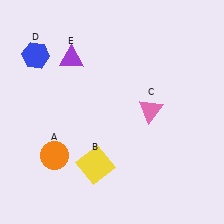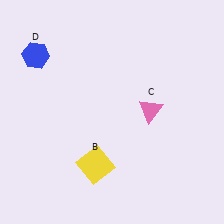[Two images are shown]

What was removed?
The purple triangle (E), the orange circle (A) were removed in Image 2.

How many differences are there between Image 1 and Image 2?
There are 2 differences between the two images.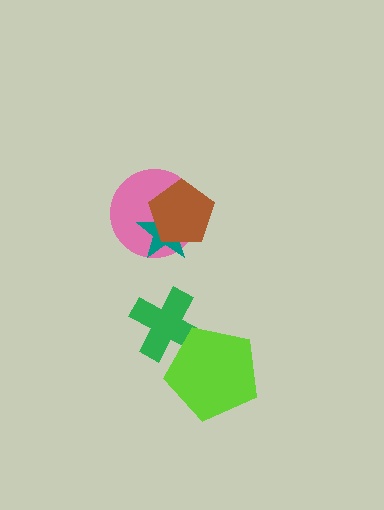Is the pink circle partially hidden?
Yes, it is partially covered by another shape.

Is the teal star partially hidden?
Yes, it is partially covered by another shape.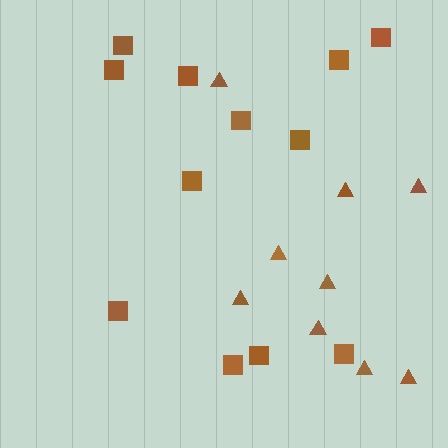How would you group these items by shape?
There are 2 groups: one group of triangles (9) and one group of squares (12).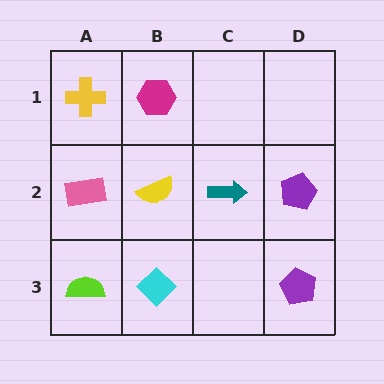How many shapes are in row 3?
3 shapes.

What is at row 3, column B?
A cyan diamond.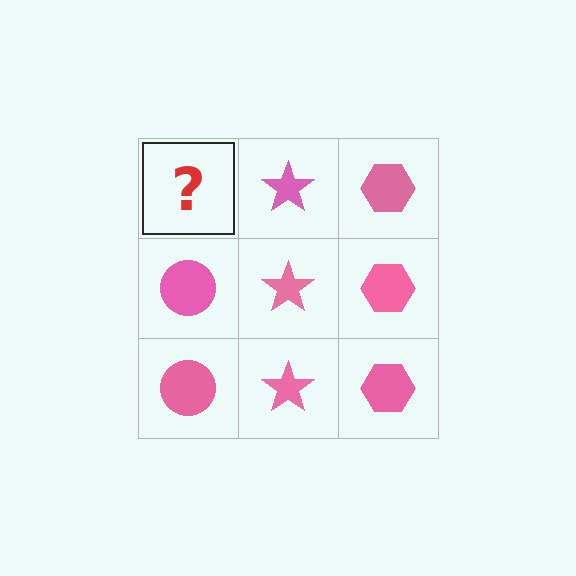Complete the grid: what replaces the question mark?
The question mark should be replaced with a pink circle.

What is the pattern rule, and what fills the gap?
The rule is that each column has a consistent shape. The gap should be filled with a pink circle.